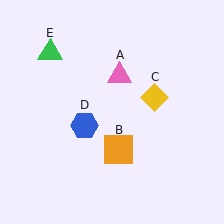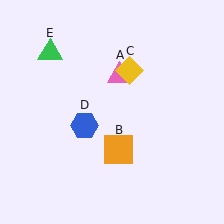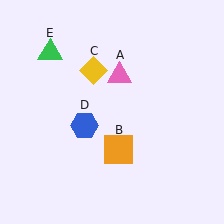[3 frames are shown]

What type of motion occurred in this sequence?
The yellow diamond (object C) rotated counterclockwise around the center of the scene.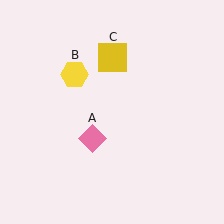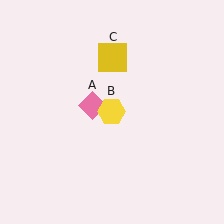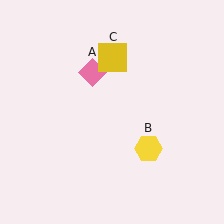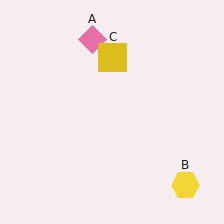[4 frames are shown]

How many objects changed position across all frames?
2 objects changed position: pink diamond (object A), yellow hexagon (object B).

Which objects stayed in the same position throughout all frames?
Yellow square (object C) remained stationary.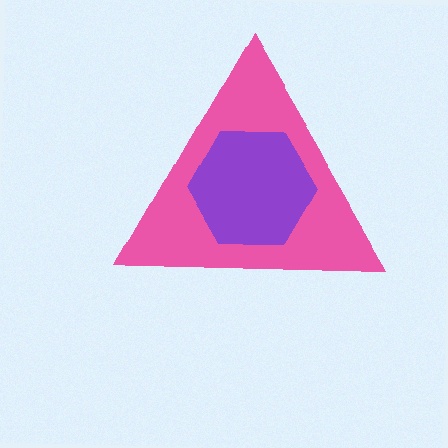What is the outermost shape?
The pink triangle.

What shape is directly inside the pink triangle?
The purple hexagon.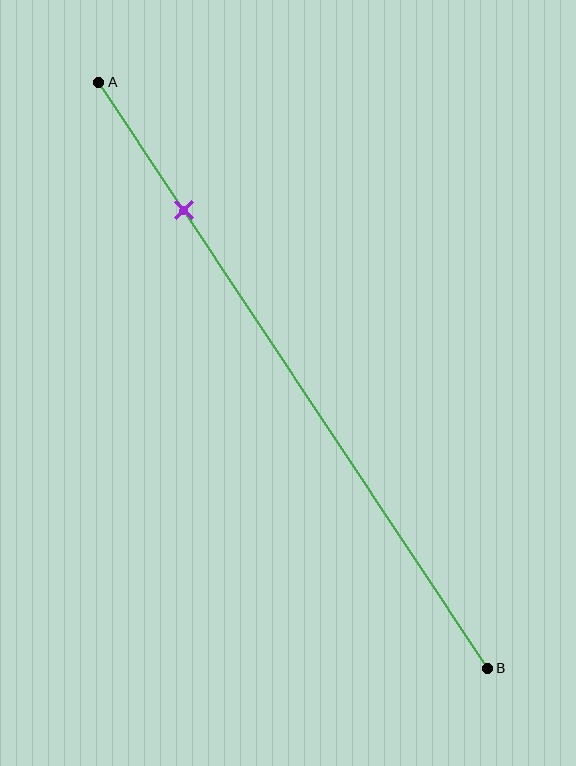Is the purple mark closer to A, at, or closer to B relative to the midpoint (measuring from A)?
The purple mark is closer to point A than the midpoint of segment AB.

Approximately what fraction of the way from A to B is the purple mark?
The purple mark is approximately 20% of the way from A to B.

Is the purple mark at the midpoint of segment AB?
No, the mark is at about 20% from A, not at the 50% midpoint.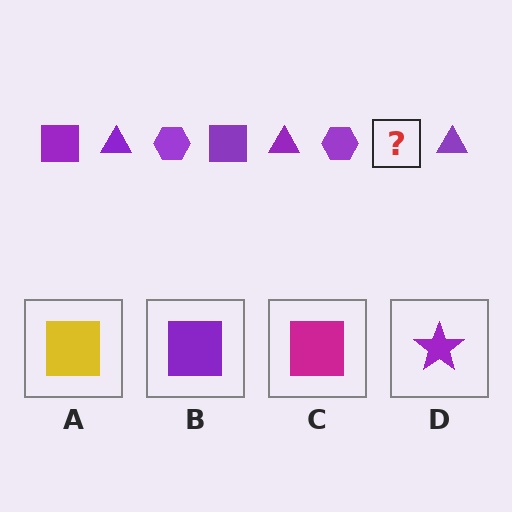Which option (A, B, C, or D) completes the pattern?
B.